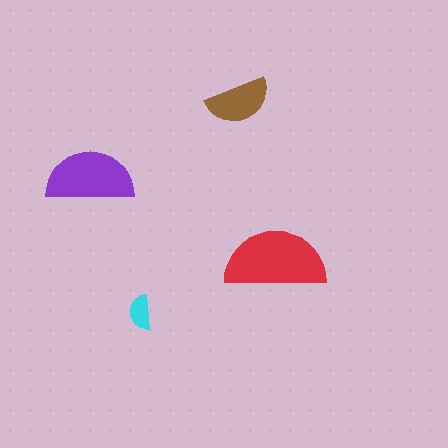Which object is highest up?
The brown semicircle is topmost.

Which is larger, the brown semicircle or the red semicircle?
The red one.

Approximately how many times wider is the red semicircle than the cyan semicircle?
About 3 times wider.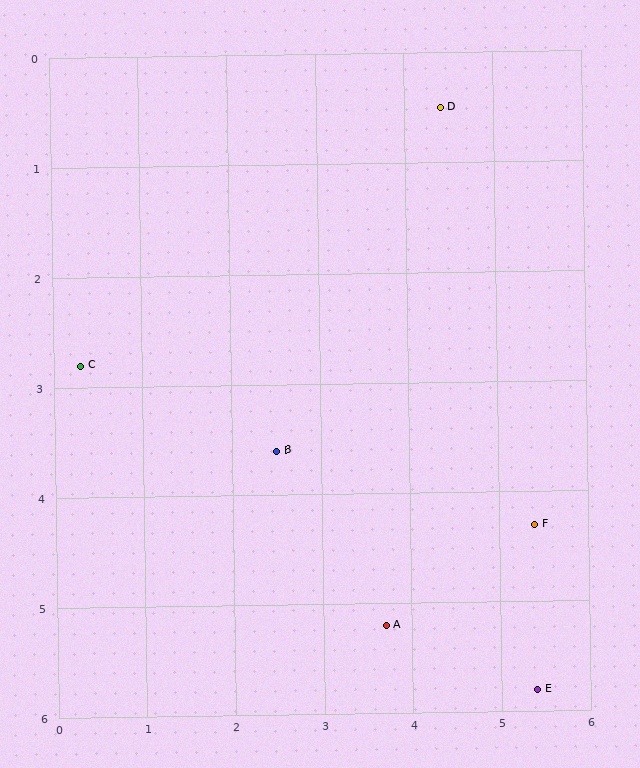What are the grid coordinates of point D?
Point D is at approximately (4.4, 0.5).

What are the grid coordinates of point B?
Point B is at approximately (2.5, 3.6).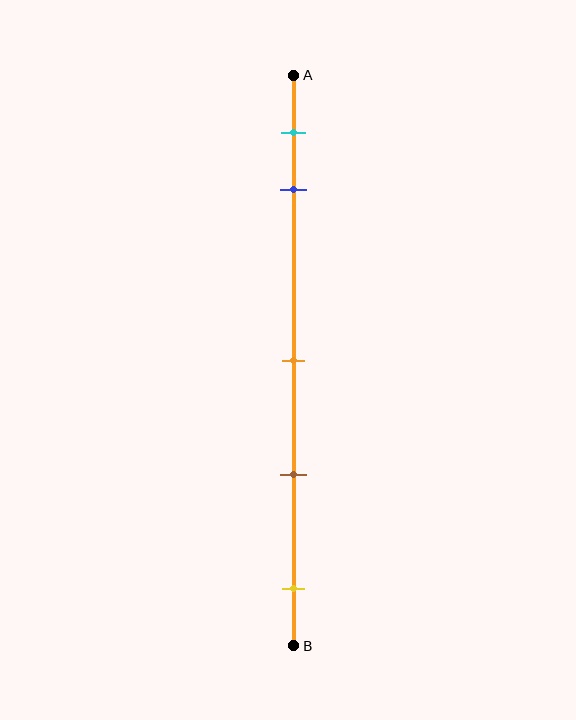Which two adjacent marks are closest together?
The cyan and blue marks are the closest adjacent pair.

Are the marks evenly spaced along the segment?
No, the marks are not evenly spaced.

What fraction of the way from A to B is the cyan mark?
The cyan mark is approximately 10% (0.1) of the way from A to B.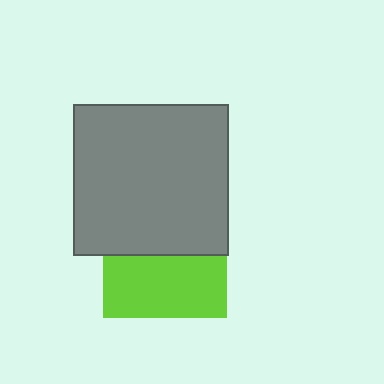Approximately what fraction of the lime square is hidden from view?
Roughly 50% of the lime square is hidden behind the gray rectangle.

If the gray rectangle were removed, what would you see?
You would see the complete lime square.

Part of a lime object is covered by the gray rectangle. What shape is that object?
It is a square.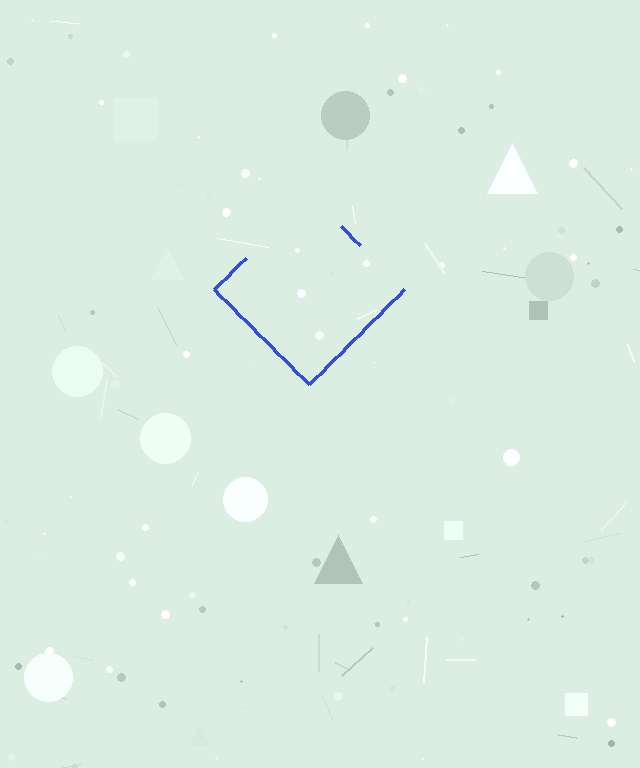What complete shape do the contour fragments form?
The contour fragments form a diamond.